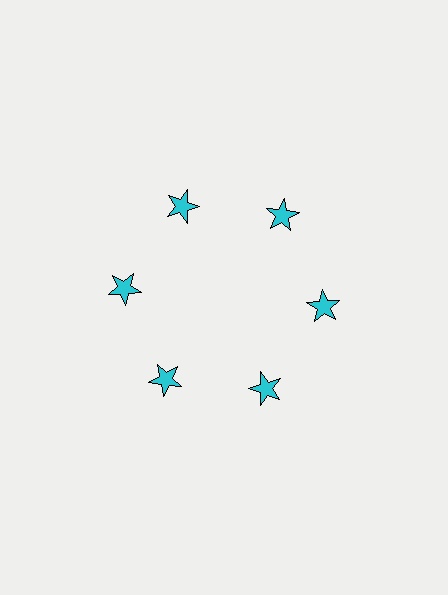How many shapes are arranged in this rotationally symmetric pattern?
There are 6 shapes, arranged in 6 groups of 1.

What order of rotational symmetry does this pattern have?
This pattern has 6-fold rotational symmetry.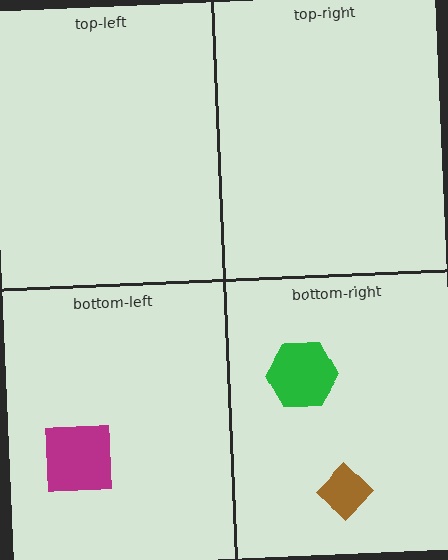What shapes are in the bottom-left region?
The magenta square.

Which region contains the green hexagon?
The bottom-right region.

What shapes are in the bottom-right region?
The brown diamond, the green hexagon.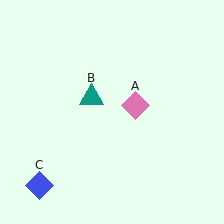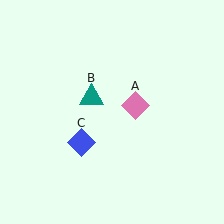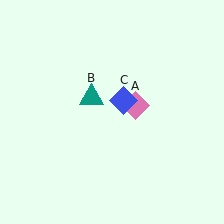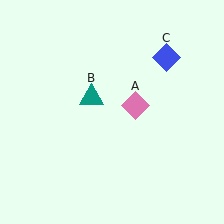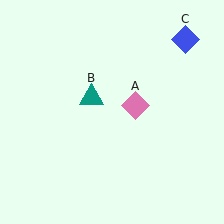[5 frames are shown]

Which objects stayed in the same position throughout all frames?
Pink diamond (object A) and teal triangle (object B) remained stationary.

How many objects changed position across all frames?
1 object changed position: blue diamond (object C).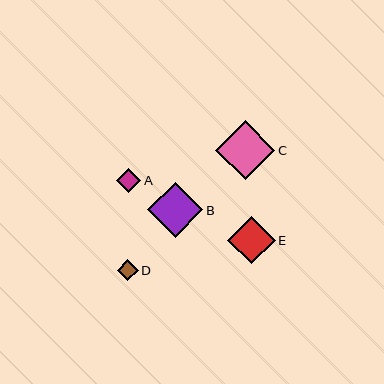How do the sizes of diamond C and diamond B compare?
Diamond C and diamond B are approximately the same size.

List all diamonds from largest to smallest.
From largest to smallest: C, B, E, A, D.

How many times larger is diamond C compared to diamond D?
Diamond C is approximately 2.8 times the size of diamond D.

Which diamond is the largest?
Diamond C is the largest with a size of approximately 59 pixels.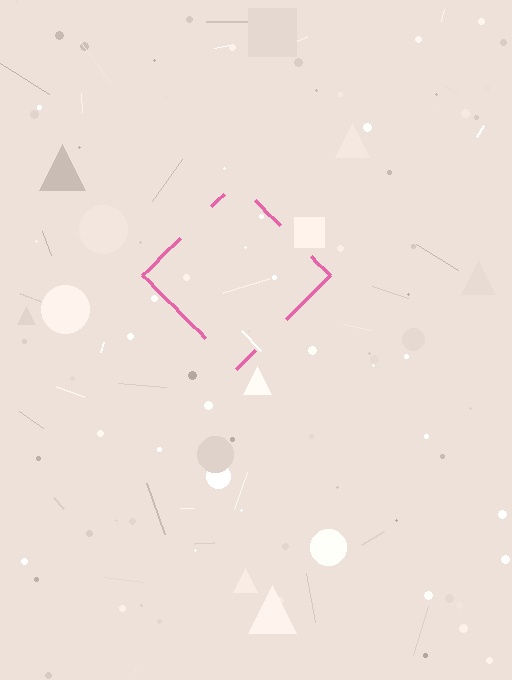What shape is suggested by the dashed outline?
The dashed outline suggests a diamond.